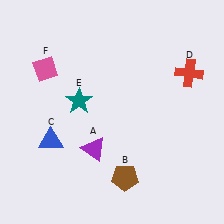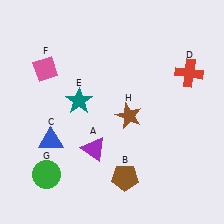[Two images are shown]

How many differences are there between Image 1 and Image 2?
There are 2 differences between the two images.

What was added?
A green circle (G), a brown star (H) were added in Image 2.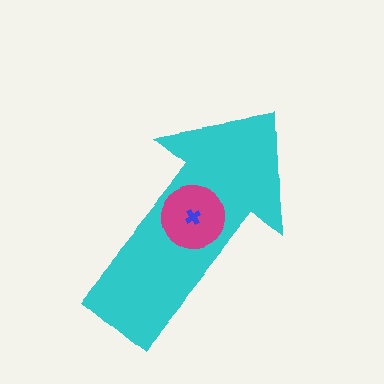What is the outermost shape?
The cyan arrow.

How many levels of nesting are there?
3.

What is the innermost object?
The blue cross.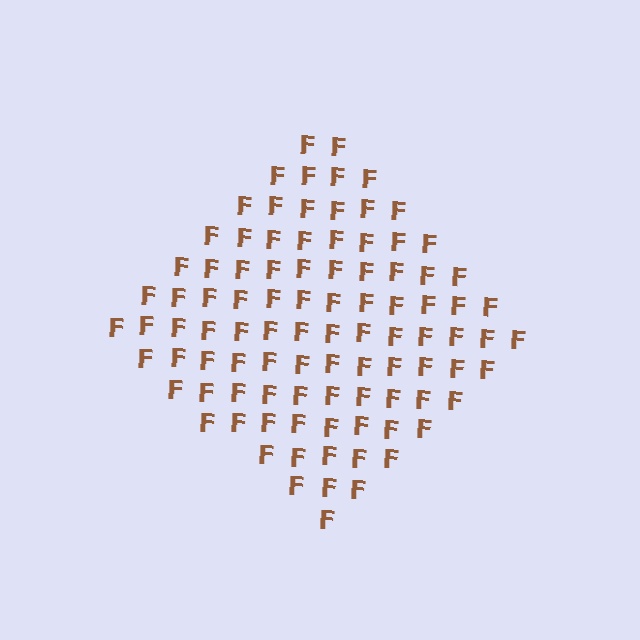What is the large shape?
The large shape is a diamond.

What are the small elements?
The small elements are letter F's.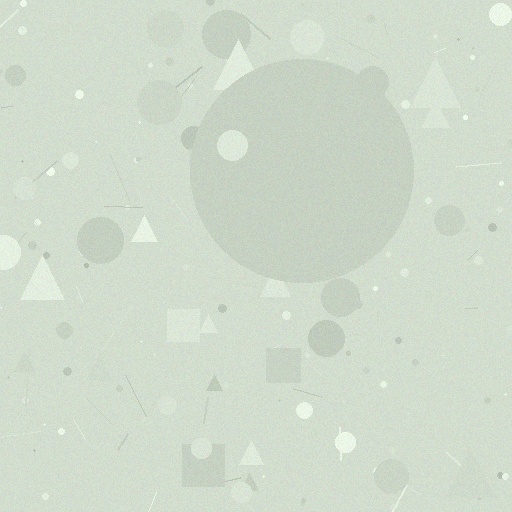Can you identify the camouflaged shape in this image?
The camouflaged shape is a circle.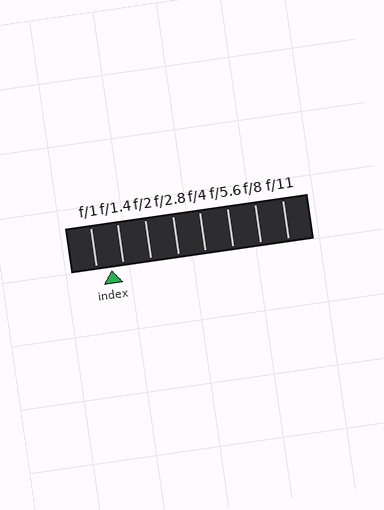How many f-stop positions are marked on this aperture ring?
There are 8 f-stop positions marked.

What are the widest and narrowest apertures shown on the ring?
The widest aperture shown is f/1 and the narrowest is f/11.